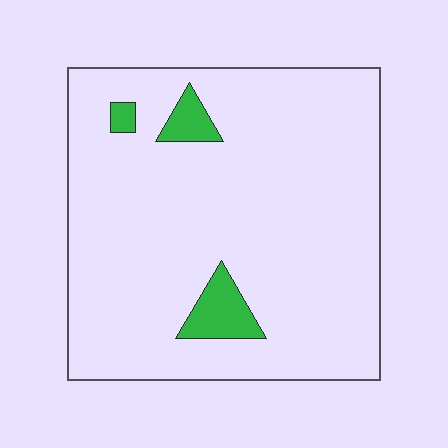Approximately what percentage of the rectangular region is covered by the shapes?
Approximately 5%.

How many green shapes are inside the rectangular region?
3.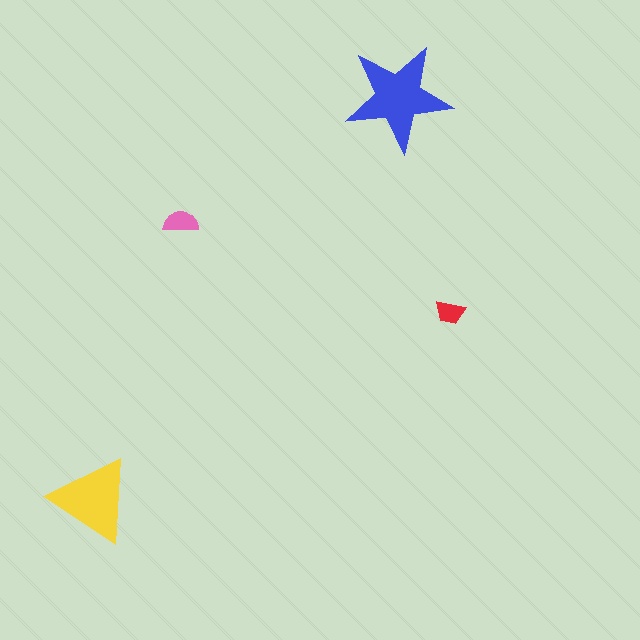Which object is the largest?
The blue star.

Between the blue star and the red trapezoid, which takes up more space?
The blue star.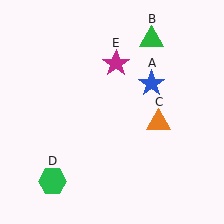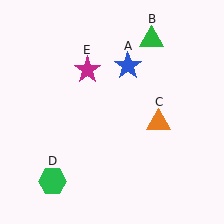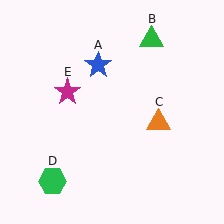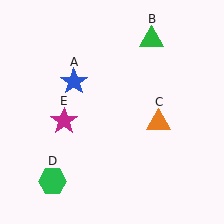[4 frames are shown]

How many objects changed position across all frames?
2 objects changed position: blue star (object A), magenta star (object E).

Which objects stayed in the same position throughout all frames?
Green triangle (object B) and orange triangle (object C) and green hexagon (object D) remained stationary.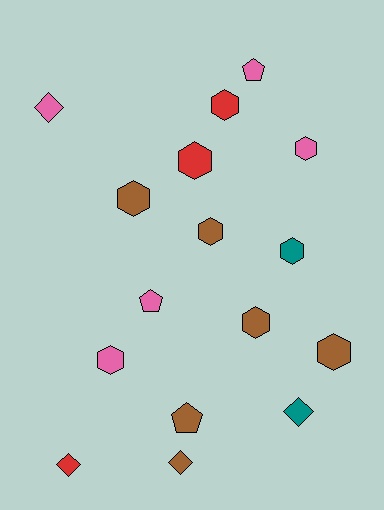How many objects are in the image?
There are 16 objects.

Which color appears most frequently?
Brown, with 6 objects.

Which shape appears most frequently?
Hexagon, with 9 objects.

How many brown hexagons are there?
There are 4 brown hexagons.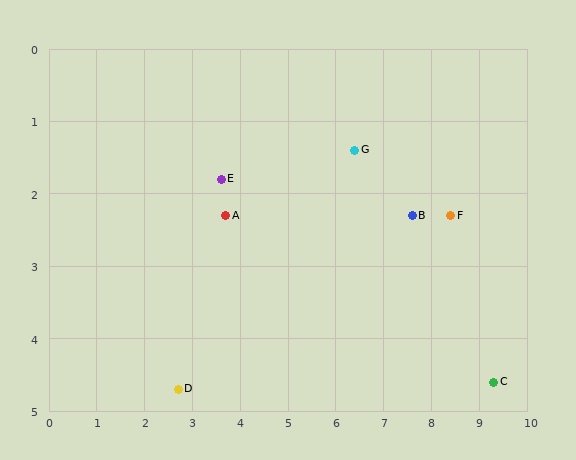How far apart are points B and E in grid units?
Points B and E are about 4.0 grid units apart.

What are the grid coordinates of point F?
Point F is at approximately (8.4, 2.3).